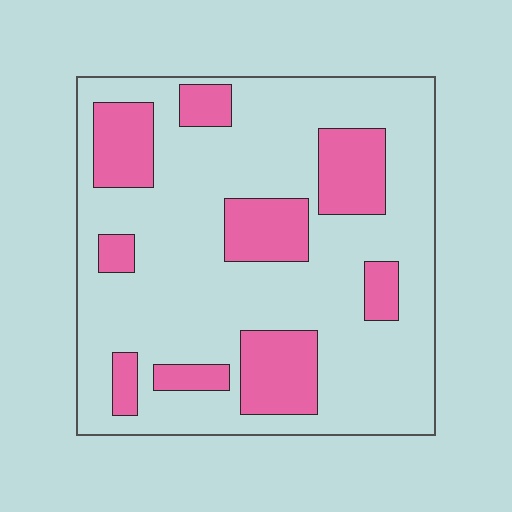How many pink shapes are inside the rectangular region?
9.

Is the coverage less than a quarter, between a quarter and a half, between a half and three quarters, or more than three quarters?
Between a quarter and a half.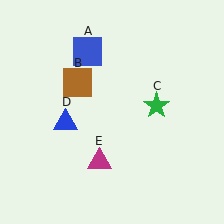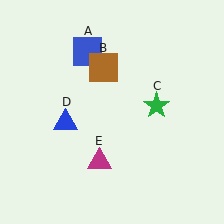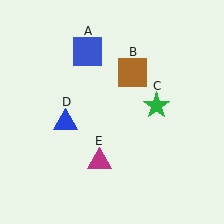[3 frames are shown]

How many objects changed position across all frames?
1 object changed position: brown square (object B).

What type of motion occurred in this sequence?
The brown square (object B) rotated clockwise around the center of the scene.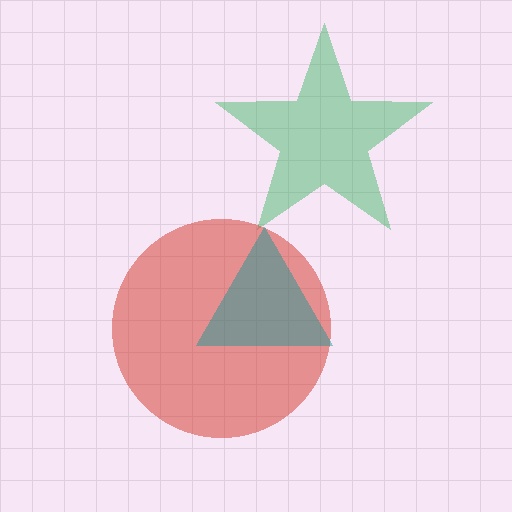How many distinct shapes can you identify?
There are 3 distinct shapes: a green star, a red circle, a teal triangle.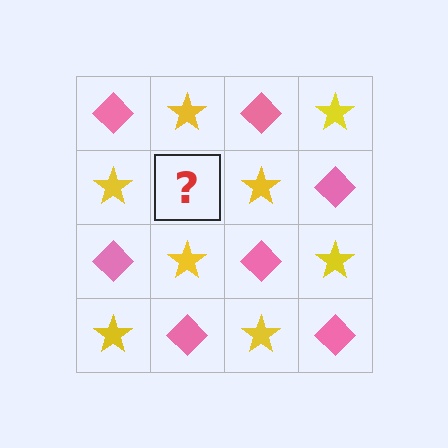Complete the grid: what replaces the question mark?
The question mark should be replaced with a pink diamond.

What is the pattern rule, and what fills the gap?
The rule is that it alternates pink diamond and yellow star in a checkerboard pattern. The gap should be filled with a pink diamond.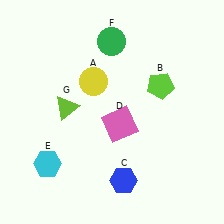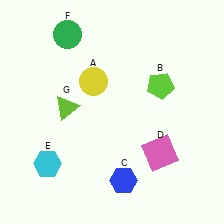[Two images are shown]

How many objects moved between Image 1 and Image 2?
2 objects moved between the two images.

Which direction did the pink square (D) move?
The pink square (D) moved right.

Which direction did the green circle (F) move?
The green circle (F) moved left.